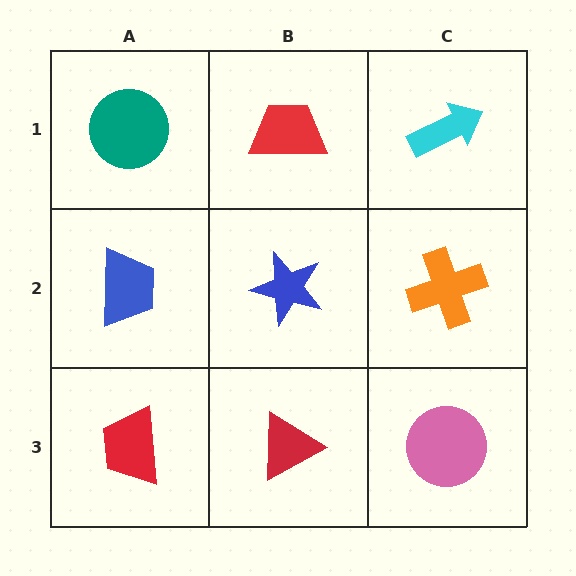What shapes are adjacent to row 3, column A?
A blue trapezoid (row 2, column A), a red triangle (row 3, column B).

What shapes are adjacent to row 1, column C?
An orange cross (row 2, column C), a red trapezoid (row 1, column B).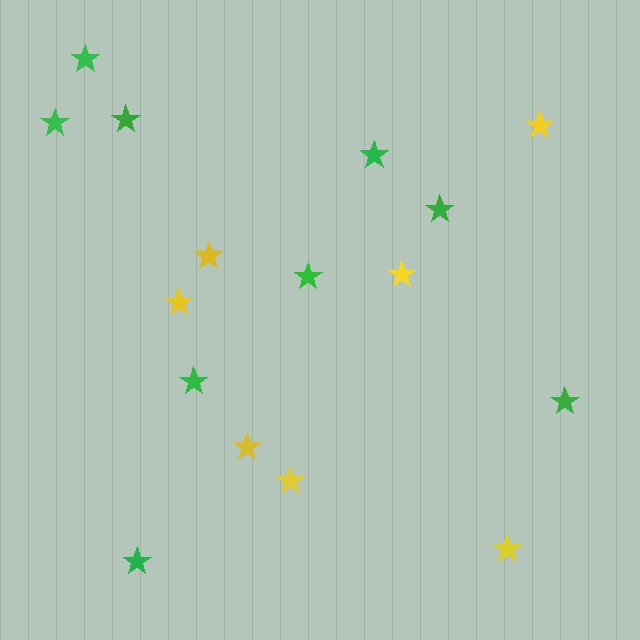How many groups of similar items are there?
There are 2 groups: one group of green stars (9) and one group of yellow stars (7).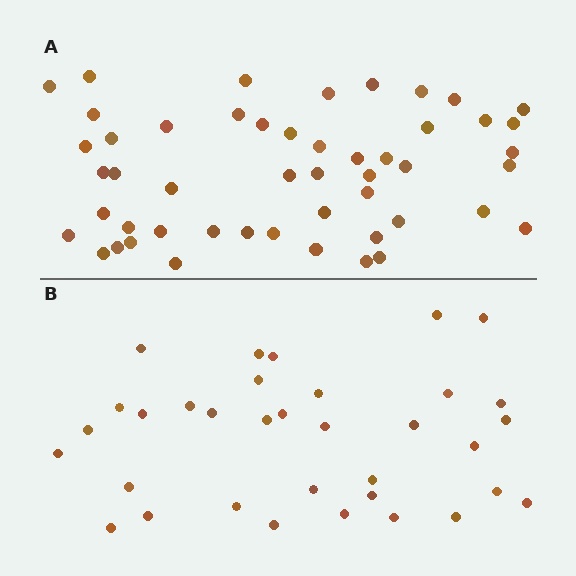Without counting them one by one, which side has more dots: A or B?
Region A (the top region) has more dots.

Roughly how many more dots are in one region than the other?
Region A has approximately 15 more dots than region B.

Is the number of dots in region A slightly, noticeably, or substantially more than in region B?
Region A has substantially more. The ratio is roughly 1.5 to 1.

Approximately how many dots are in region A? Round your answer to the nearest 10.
About 50 dots.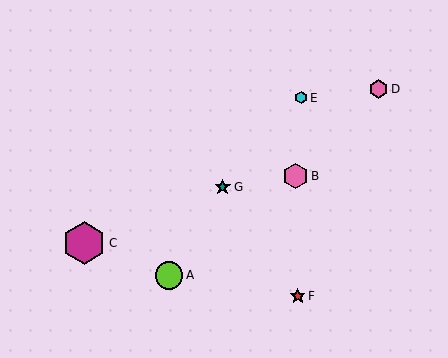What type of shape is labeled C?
Shape C is a magenta hexagon.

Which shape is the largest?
The magenta hexagon (labeled C) is the largest.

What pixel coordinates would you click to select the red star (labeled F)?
Click at (298, 296) to select the red star F.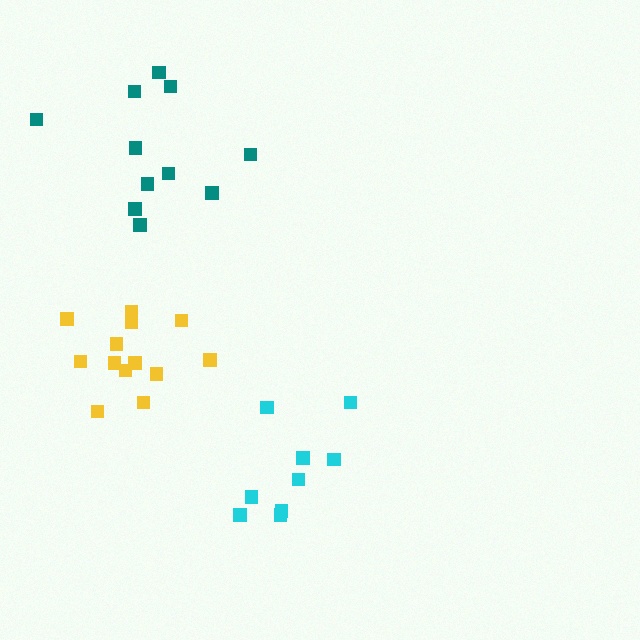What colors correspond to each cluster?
The clusters are colored: yellow, teal, cyan.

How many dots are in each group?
Group 1: 13 dots, Group 2: 11 dots, Group 3: 9 dots (33 total).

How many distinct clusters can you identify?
There are 3 distinct clusters.